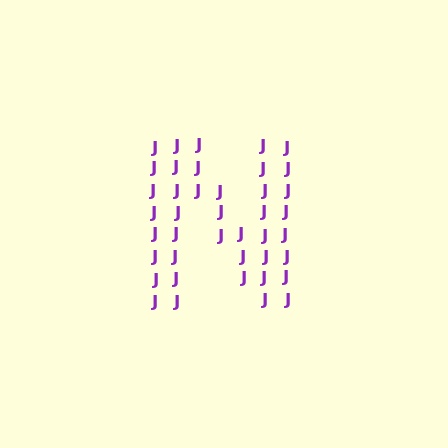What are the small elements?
The small elements are letter J's.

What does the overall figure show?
The overall figure shows the letter N.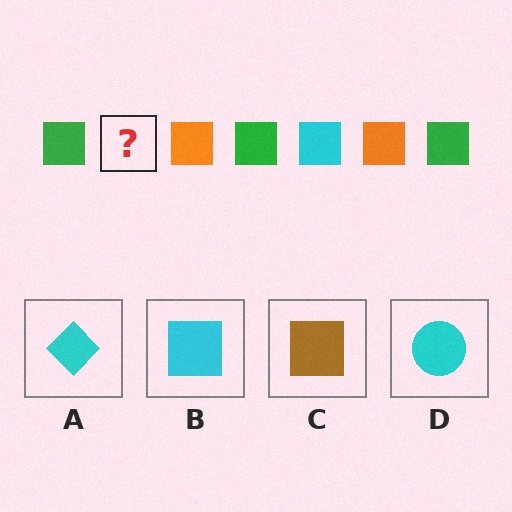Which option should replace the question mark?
Option B.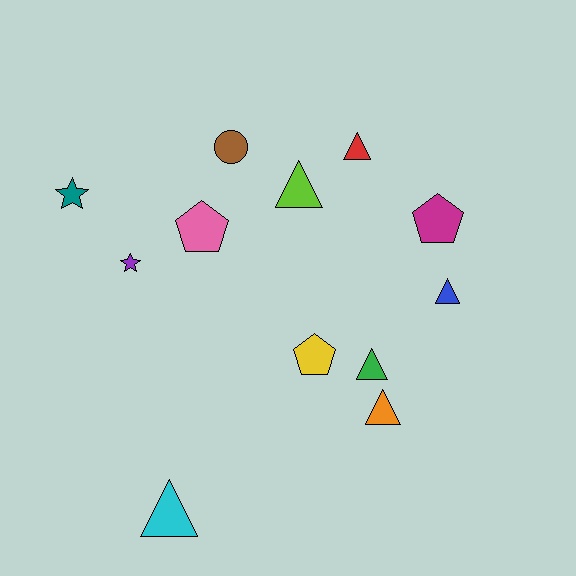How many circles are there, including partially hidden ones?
There is 1 circle.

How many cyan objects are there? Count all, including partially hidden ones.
There is 1 cyan object.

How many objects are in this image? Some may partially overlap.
There are 12 objects.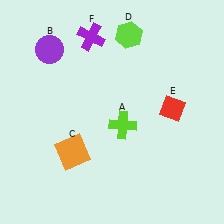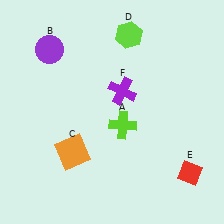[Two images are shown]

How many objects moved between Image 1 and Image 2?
2 objects moved between the two images.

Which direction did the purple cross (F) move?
The purple cross (F) moved down.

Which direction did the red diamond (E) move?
The red diamond (E) moved down.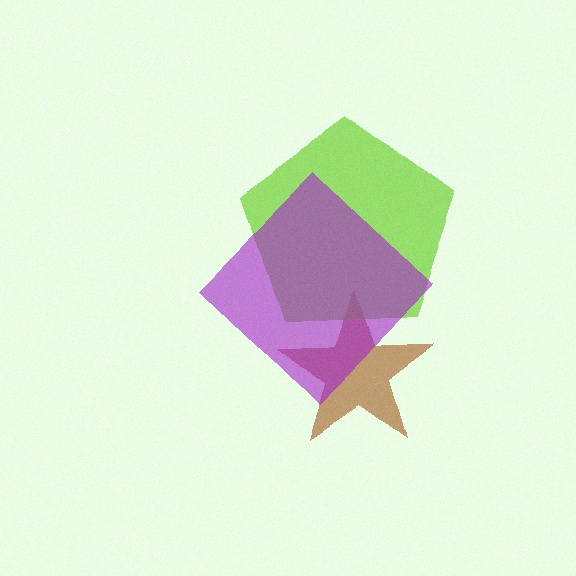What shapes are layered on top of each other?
The layered shapes are: a brown star, a lime pentagon, a purple diamond.